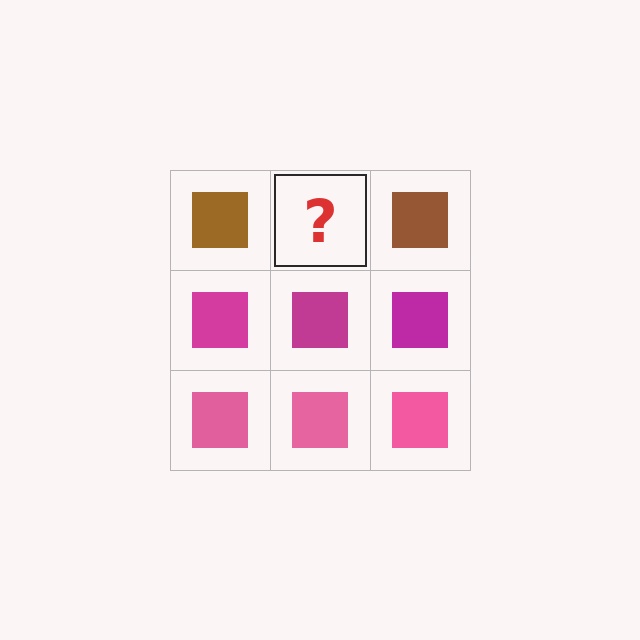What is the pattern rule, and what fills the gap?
The rule is that each row has a consistent color. The gap should be filled with a brown square.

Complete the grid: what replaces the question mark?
The question mark should be replaced with a brown square.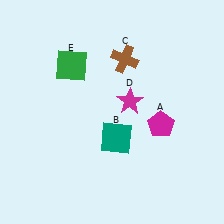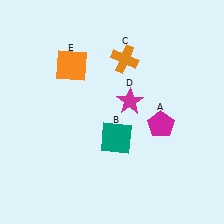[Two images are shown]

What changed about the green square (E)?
In Image 1, E is green. In Image 2, it changed to orange.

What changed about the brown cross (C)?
In Image 1, C is brown. In Image 2, it changed to orange.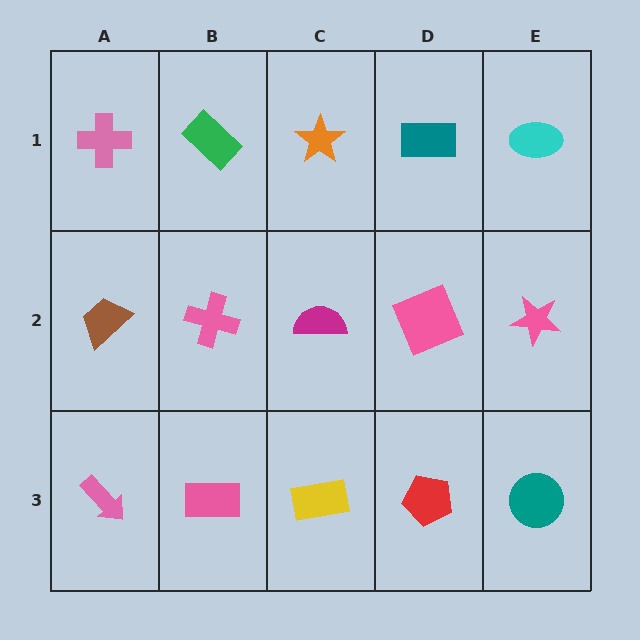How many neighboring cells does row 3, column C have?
3.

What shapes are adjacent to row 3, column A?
A brown trapezoid (row 2, column A), a pink rectangle (row 3, column B).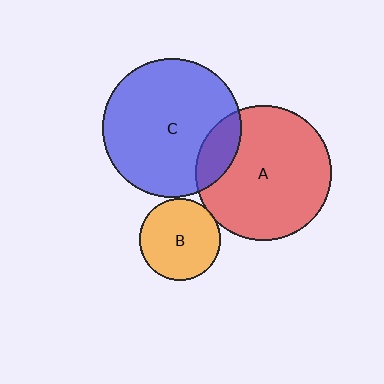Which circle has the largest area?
Circle C (blue).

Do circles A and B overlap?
Yes.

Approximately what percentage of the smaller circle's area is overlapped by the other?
Approximately 5%.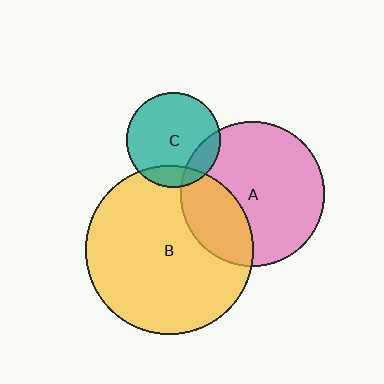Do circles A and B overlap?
Yes.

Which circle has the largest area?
Circle B (yellow).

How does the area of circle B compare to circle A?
Approximately 1.4 times.